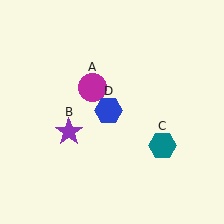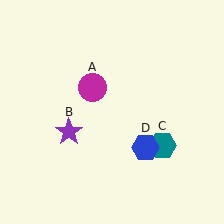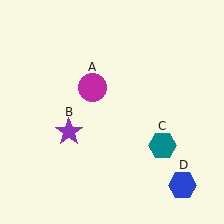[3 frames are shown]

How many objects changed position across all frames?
1 object changed position: blue hexagon (object D).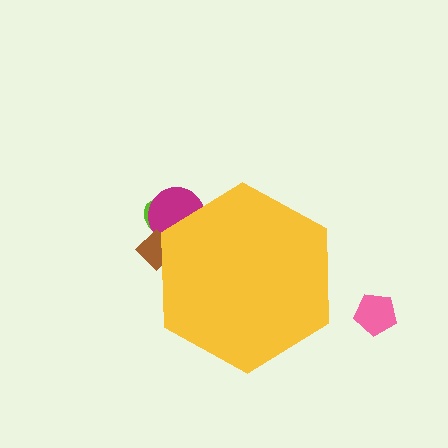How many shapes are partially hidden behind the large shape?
3 shapes are partially hidden.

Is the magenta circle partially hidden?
Yes, the magenta circle is partially hidden behind the yellow hexagon.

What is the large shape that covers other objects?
A yellow hexagon.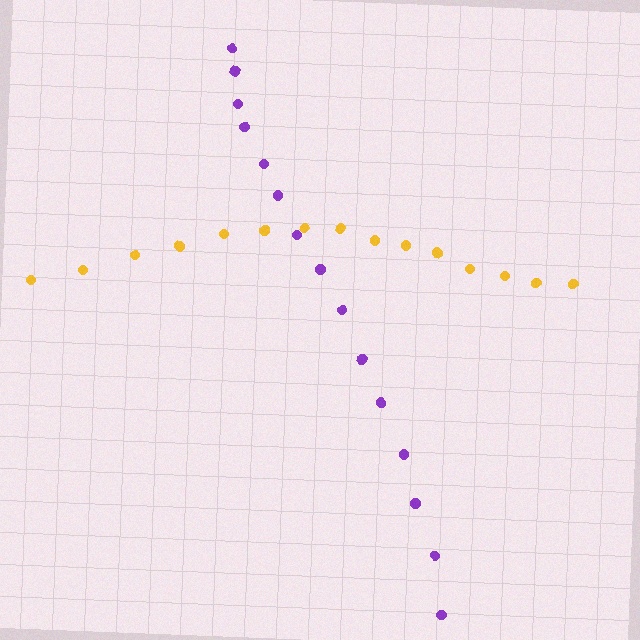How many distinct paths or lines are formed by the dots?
There are 2 distinct paths.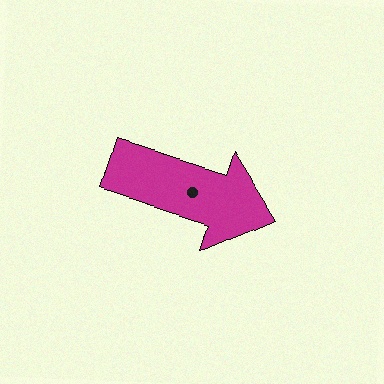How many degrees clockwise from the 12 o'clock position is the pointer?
Approximately 107 degrees.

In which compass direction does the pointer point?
East.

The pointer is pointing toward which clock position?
Roughly 4 o'clock.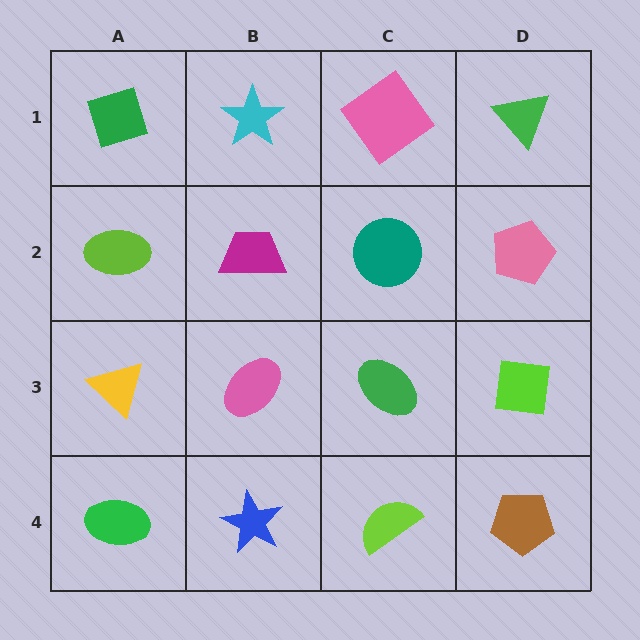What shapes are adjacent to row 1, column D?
A pink pentagon (row 2, column D), a pink diamond (row 1, column C).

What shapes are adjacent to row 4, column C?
A green ellipse (row 3, column C), a blue star (row 4, column B), a brown pentagon (row 4, column D).